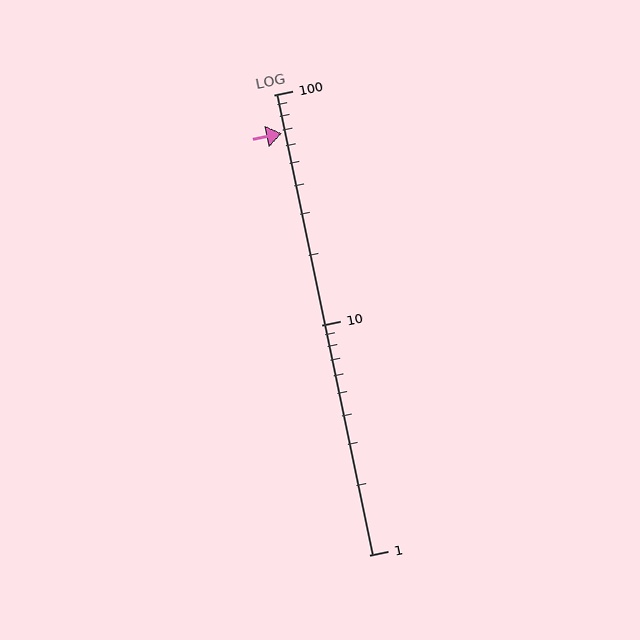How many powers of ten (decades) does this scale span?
The scale spans 2 decades, from 1 to 100.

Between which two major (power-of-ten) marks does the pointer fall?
The pointer is between 10 and 100.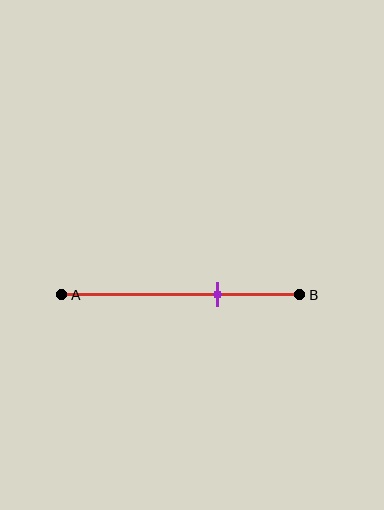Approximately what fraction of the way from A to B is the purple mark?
The purple mark is approximately 65% of the way from A to B.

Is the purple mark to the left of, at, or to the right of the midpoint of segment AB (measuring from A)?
The purple mark is to the right of the midpoint of segment AB.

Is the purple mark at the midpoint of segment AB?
No, the mark is at about 65% from A, not at the 50% midpoint.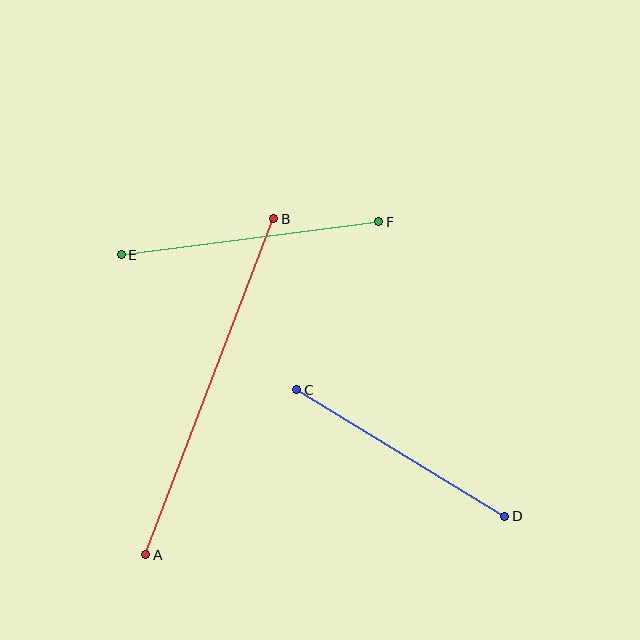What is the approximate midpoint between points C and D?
The midpoint is at approximately (401, 453) pixels.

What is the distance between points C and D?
The distance is approximately 244 pixels.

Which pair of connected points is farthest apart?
Points A and B are farthest apart.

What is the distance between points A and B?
The distance is approximately 360 pixels.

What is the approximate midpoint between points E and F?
The midpoint is at approximately (250, 238) pixels.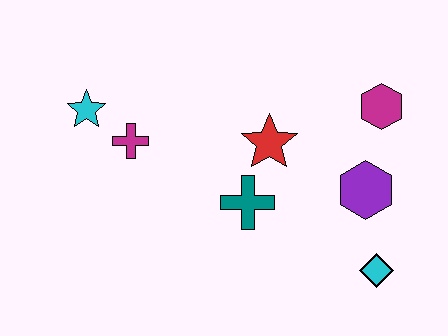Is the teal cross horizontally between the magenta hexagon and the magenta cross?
Yes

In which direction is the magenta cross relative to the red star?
The magenta cross is to the left of the red star.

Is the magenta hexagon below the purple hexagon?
No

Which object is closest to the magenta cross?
The cyan star is closest to the magenta cross.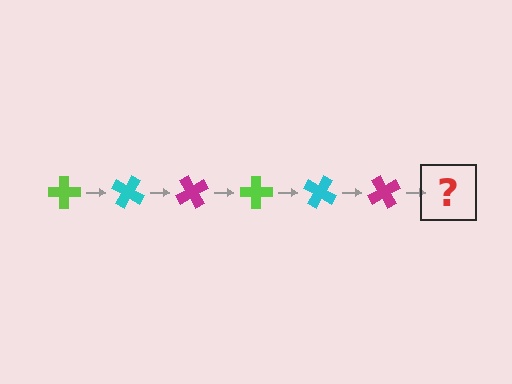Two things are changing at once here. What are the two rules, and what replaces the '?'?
The two rules are that it rotates 30 degrees each step and the color cycles through lime, cyan, and magenta. The '?' should be a lime cross, rotated 180 degrees from the start.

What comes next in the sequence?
The next element should be a lime cross, rotated 180 degrees from the start.